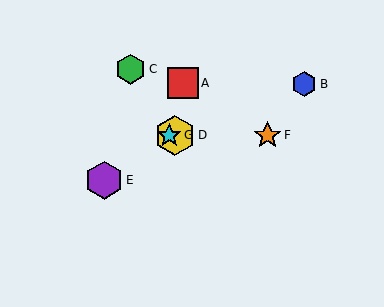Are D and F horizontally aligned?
Yes, both are at y≈135.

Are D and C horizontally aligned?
No, D is at y≈135 and C is at y≈69.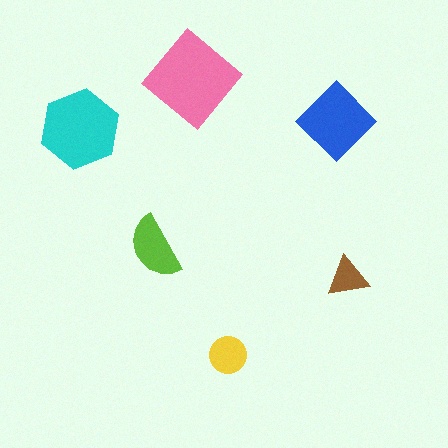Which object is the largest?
The pink diamond.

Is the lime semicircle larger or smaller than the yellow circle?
Larger.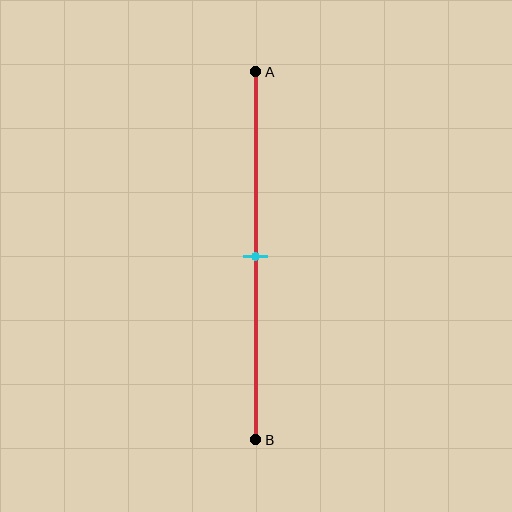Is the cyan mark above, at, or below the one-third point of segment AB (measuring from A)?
The cyan mark is below the one-third point of segment AB.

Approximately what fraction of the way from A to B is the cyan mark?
The cyan mark is approximately 50% of the way from A to B.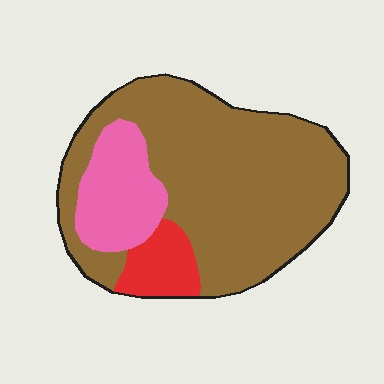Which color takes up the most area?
Brown, at roughly 75%.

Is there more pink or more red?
Pink.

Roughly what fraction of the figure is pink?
Pink covers roughly 20% of the figure.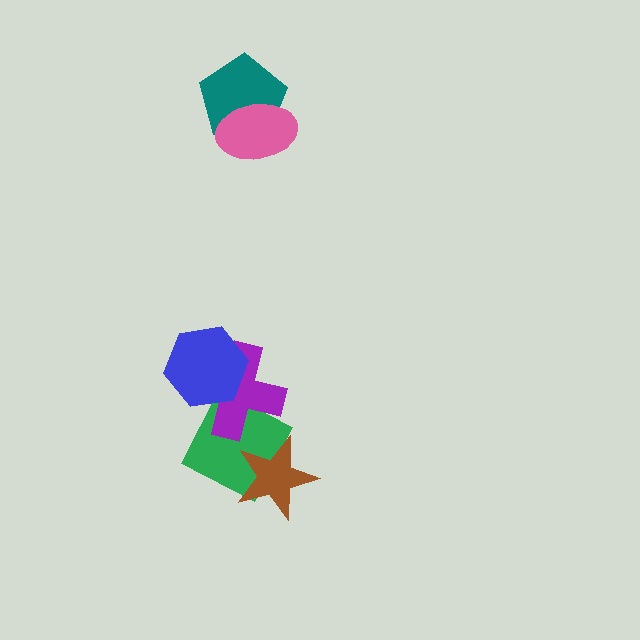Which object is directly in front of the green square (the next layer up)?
The brown star is directly in front of the green square.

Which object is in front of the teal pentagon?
The pink ellipse is in front of the teal pentagon.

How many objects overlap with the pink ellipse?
1 object overlaps with the pink ellipse.